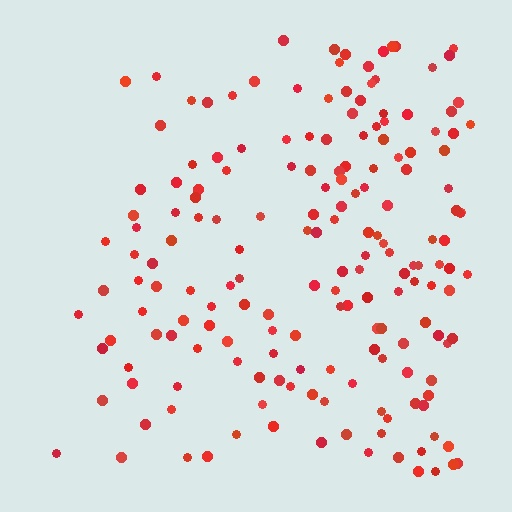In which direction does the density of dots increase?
From left to right, with the right side densest.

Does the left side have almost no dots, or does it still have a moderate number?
Still a moderate number, just noticeably fewer than the right.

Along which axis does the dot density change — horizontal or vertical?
Horizontal.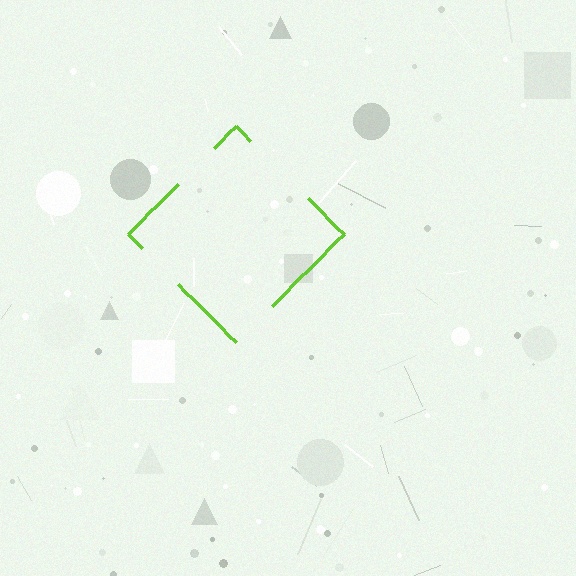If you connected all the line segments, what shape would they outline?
They would outline a diamond.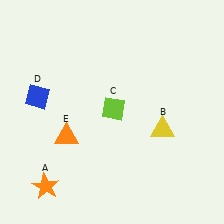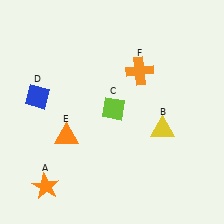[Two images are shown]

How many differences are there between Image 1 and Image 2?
There is 1 difference between the two images.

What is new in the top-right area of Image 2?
An orange cross (F) was added in the top-right area of Image 2.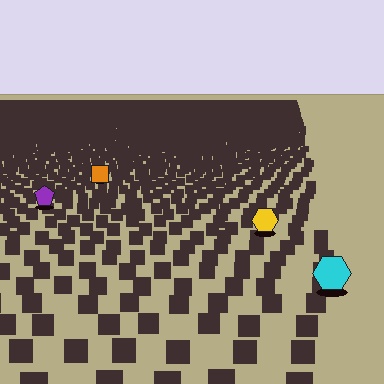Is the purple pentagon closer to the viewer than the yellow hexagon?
No. The yellow hexagon is closer — you can tell from the texture gradient: the ground texture is coarser near it.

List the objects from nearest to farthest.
From nearest to farthest: the cyan hexagon, the yellow hexagon, the purple pentagon, the orange square.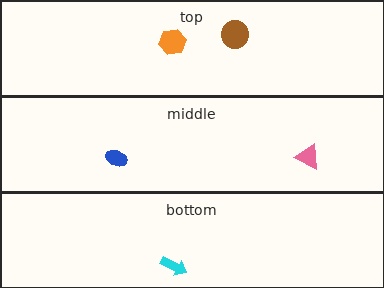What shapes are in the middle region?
The blue ellipse, the pink triangle.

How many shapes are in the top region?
2.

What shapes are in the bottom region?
The cyan arrow.